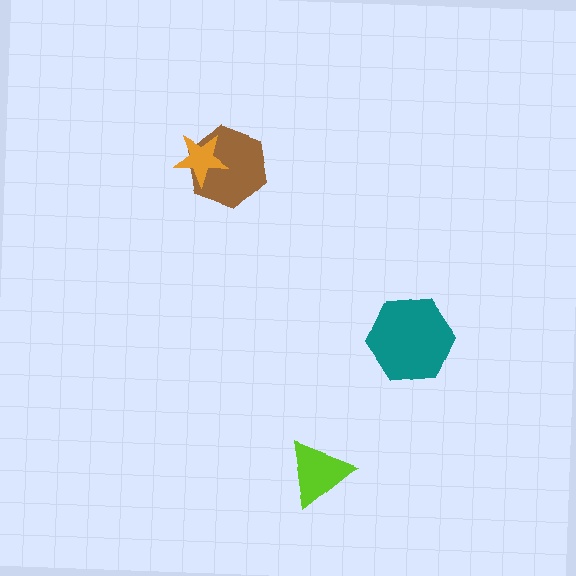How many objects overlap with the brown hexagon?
1 object overlaps with the brown hexagon.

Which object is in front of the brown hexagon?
The orange star is in front of the brown hexagon.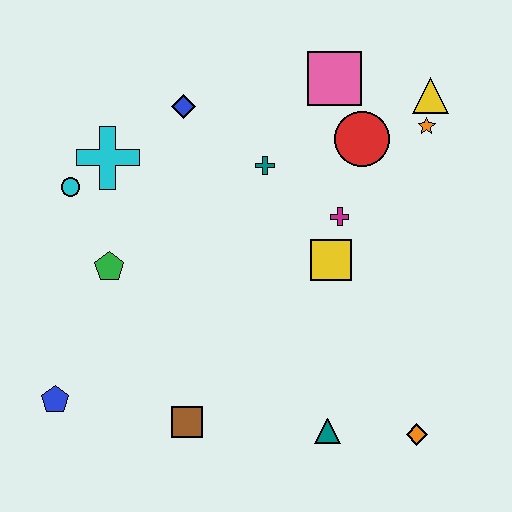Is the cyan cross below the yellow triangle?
Yes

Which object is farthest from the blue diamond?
The orange diamond is farthest from the blue diamond.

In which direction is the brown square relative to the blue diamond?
The brown square is below the blue diamond.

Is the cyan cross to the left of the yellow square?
Yes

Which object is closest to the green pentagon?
The cyan circle is closest to the green pentagon.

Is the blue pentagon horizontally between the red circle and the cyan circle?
No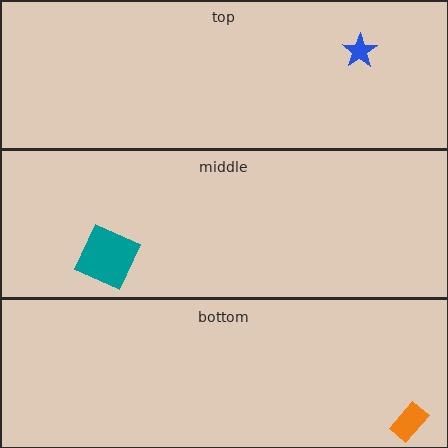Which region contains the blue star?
The top region.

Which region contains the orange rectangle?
The bottom region.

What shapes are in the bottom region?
The orange rectangle.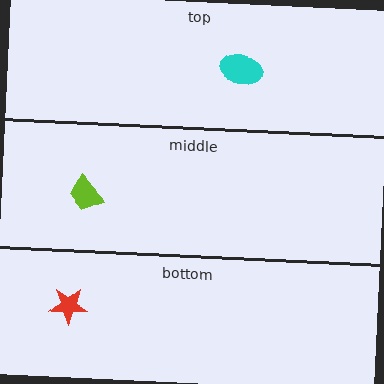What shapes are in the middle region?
The lime trapezoid.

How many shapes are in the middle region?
1.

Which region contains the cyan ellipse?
The top region.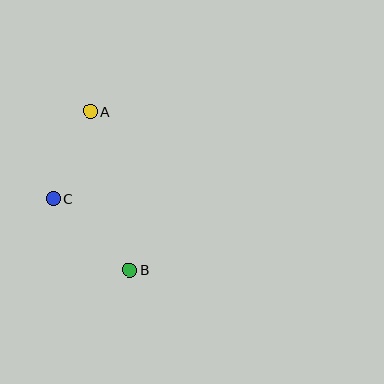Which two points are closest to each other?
Points A and C are closest to each other.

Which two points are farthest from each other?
Points A and B are farthest from each other.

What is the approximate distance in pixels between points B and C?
The distance between B and C is approximately 105 pixels.